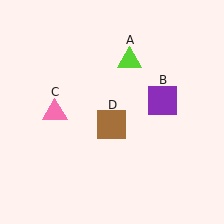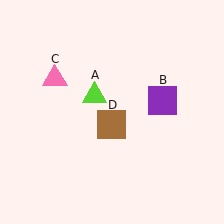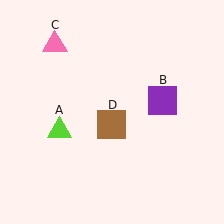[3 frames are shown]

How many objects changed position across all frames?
2 objects changed position: lime triangle (object A), pink triangle (object C).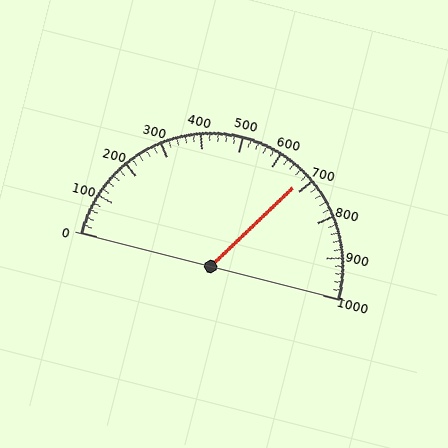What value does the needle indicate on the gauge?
The needle indicates approximately 680.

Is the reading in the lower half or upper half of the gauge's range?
The reading is in the upper half of the range (0 to 1000).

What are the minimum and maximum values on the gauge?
The gauge ranges from 0 to 1000.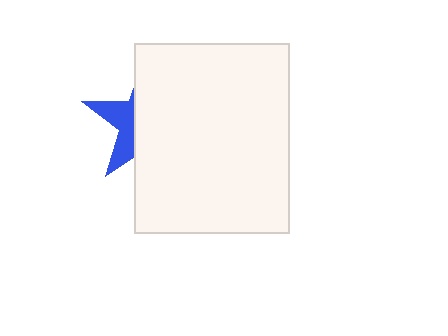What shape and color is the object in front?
The object in front is a white rectangle.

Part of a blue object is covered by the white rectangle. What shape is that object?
It is a star.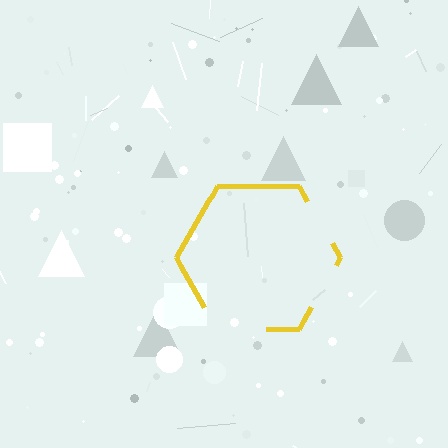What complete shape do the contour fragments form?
The contour fragments form a hexagon.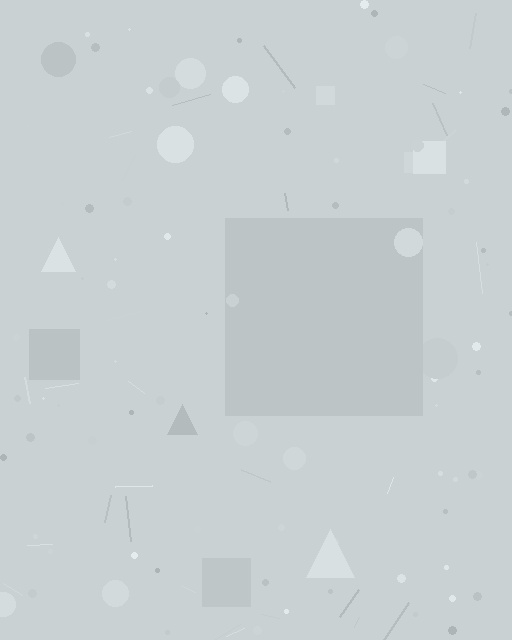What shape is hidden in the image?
A square is hidden in the image.